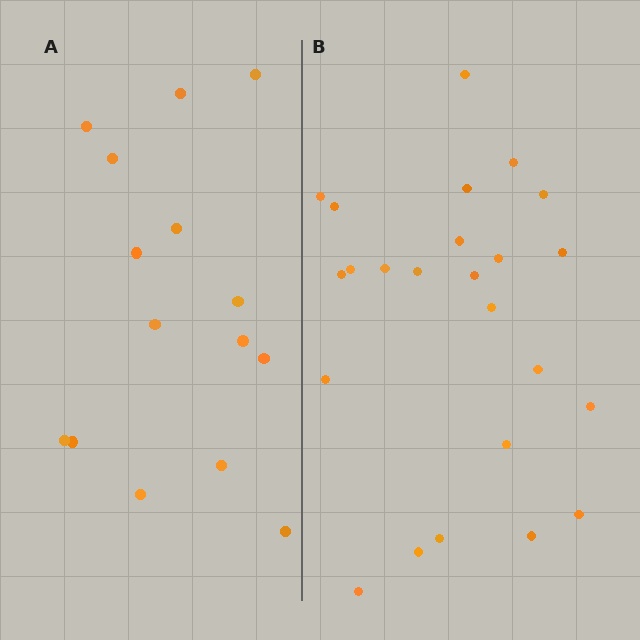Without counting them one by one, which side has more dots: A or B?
Region B (the right region) has more dots.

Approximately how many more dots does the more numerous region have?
Region B has roughly 8 or so more dots than region A.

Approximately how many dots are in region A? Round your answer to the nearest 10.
About 20 dots. (The exact count is 15, which rounds to 20.)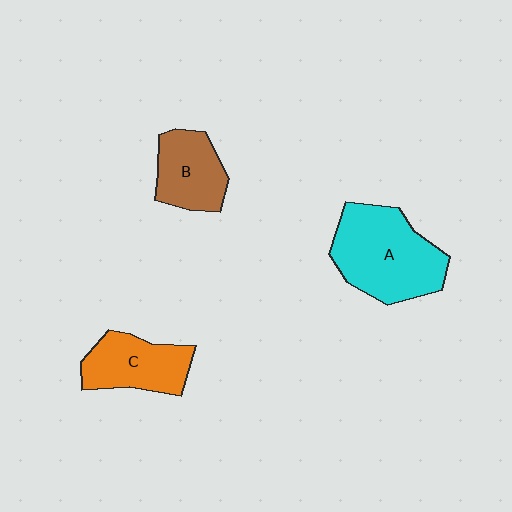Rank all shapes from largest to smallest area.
From largest to smallest: A (cyan), C (orange), B (brown).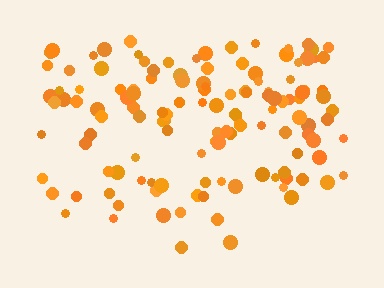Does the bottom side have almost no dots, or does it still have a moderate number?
Still a moderate number, just noticeably fewer than the top.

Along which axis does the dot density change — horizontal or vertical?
Vertical.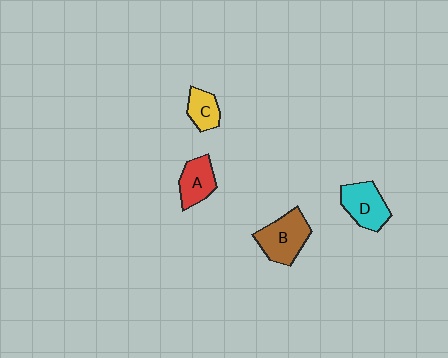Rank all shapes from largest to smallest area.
From largest to smallest: B (brown), D (cyan), A (red), C (yellow).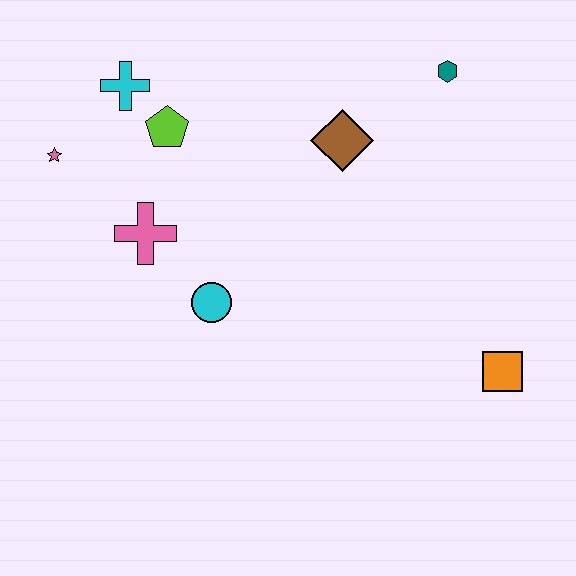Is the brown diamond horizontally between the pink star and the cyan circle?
No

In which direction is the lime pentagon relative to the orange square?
The lime pentagon is to the left of the orange square.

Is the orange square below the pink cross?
Yes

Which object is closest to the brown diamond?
The teal hexagon is closest to the brown diamond.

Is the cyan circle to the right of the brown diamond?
No